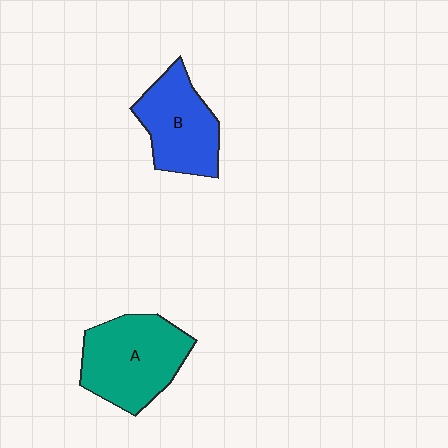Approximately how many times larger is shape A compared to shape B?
Approximately 1.2 times.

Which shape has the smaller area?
Shape B (blue).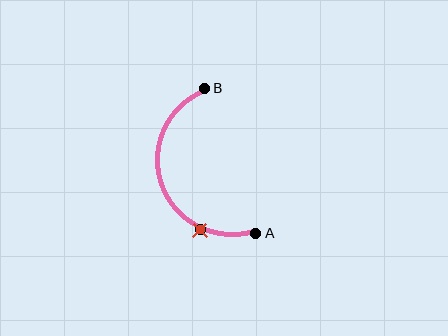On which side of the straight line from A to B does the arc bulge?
The arc bulges to the left of the straight line connecting A and B.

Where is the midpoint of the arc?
The arc midpoint is the point on the curve farthest from the straight line joining A and B. It sits to the left of that line.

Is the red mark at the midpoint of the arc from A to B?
No. The red mark lies on the arc but is closer to endpoint A. The arc midpoint would be at the point on the curve equidistant along the arc from both A and B.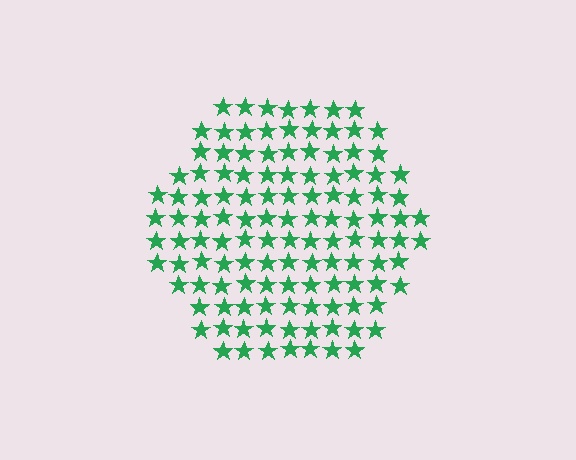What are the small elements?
The small elements are stars.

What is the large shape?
The large shape is a hexagon.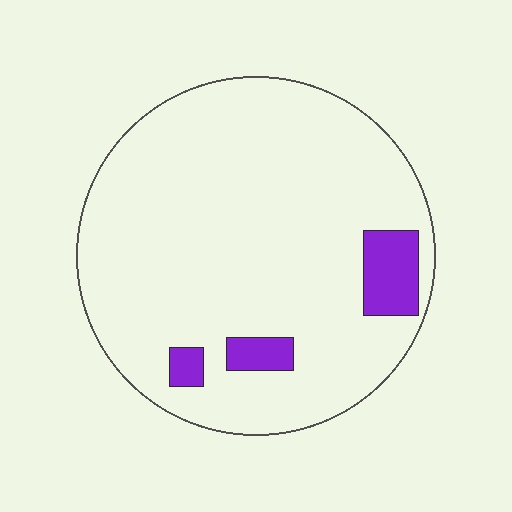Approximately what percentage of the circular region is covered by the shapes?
Approximately 10%.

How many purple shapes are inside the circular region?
3.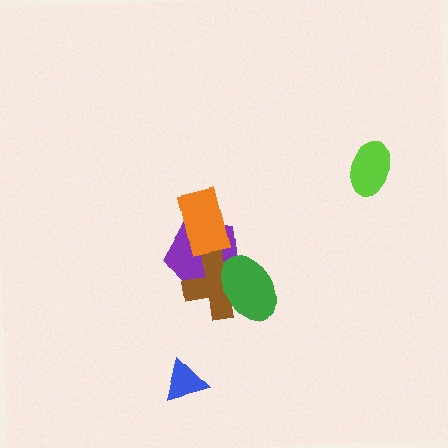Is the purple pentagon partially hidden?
Yes, it is partially covered by another shape.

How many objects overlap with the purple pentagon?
3 objects overlap with the purple pentagon.